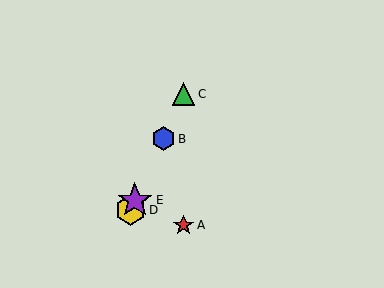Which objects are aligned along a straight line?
Objects B, C, D, E are aligned along a straight line.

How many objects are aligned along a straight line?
4 objects (B, C, D, E) are aligned along a straight line.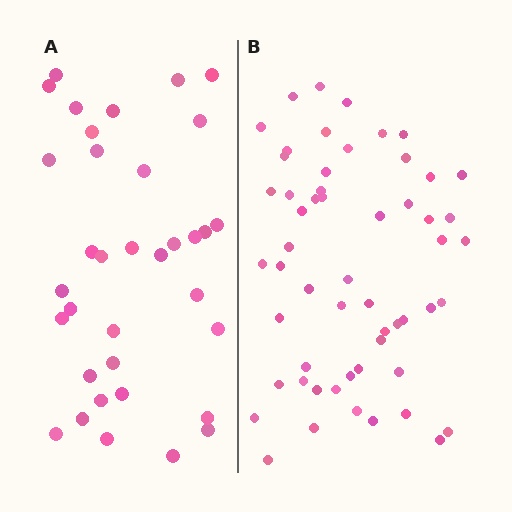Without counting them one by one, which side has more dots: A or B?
Region B (the right region) has more dots.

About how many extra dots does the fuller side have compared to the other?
Region B has approximately 20 more dots than region A.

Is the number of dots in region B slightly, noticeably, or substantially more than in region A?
Region B has substantially more. The ratio is roughly 1.6 to 1.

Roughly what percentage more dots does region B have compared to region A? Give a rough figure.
About 60% more.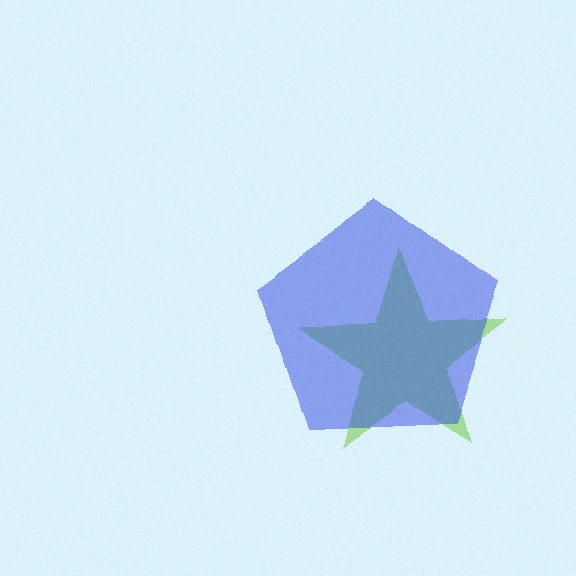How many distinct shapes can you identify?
There are 2 distinct shapes: a lime star, a blue pentagon.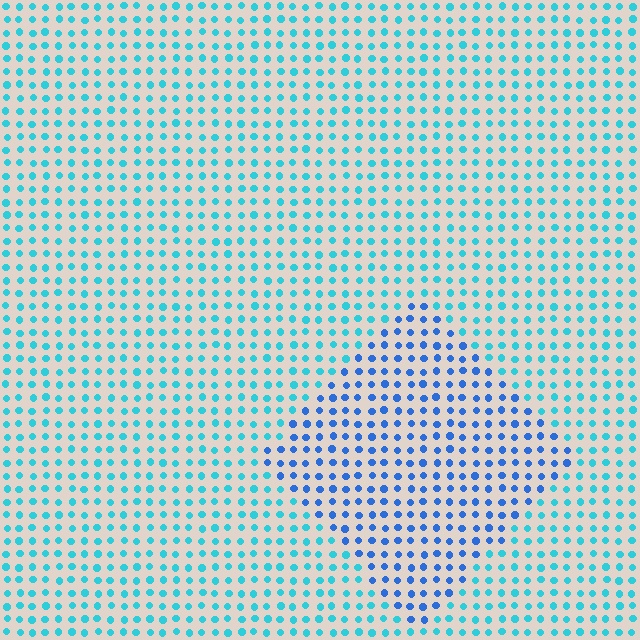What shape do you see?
I see a diamond.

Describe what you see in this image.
The image is filled with small cyan elements in a uniform arrangement. A diamond-shaped region is visible where the elements are tinted to a slightly different hue, forming a subtle color boundary.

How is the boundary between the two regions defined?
The boundary is defined purely by a slight shift in hue (about 33 degrees). Spacing, size, and orientation are identical on both sides.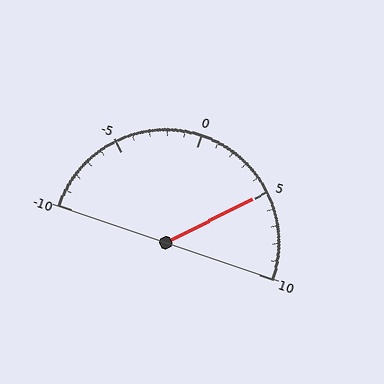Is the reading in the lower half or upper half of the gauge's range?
The reading is in the upper half of the range (-10 to 10).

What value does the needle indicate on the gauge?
The needle indicates approximately 5.